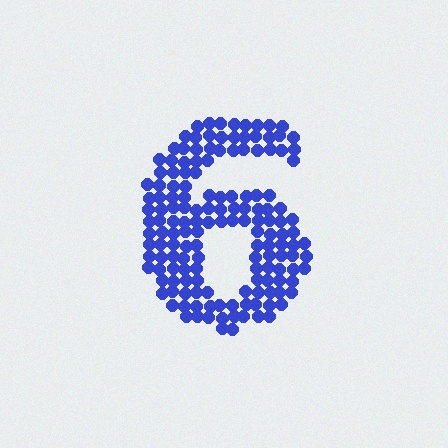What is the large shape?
The large shape is the digit 6.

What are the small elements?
The small elements are circles.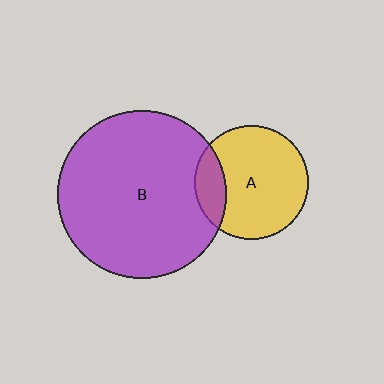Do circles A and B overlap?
Yes.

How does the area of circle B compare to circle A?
Approximately 2.2 times.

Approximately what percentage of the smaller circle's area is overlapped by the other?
Approximately 20%.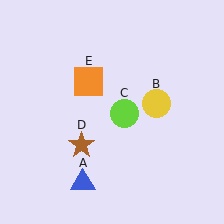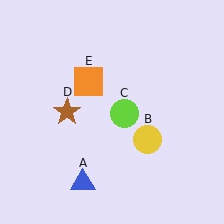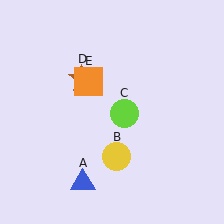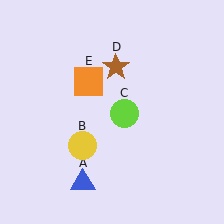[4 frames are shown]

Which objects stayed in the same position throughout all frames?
Blue triangle (object A) and lime circle (object C) and orange square (object E) remained stationary.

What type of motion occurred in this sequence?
The yellow circle (object B), brown star (object D) rotated clockwise around the center of the scene.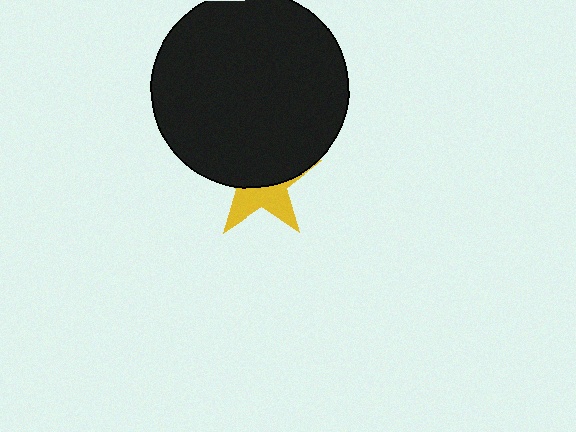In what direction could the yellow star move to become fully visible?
The yellow star could move down. That would shift it out from behind the black circle entirely.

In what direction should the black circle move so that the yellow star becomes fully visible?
The black circle should move up. That is the shortest direction to clear the overlap and leave the yellow star fully visible.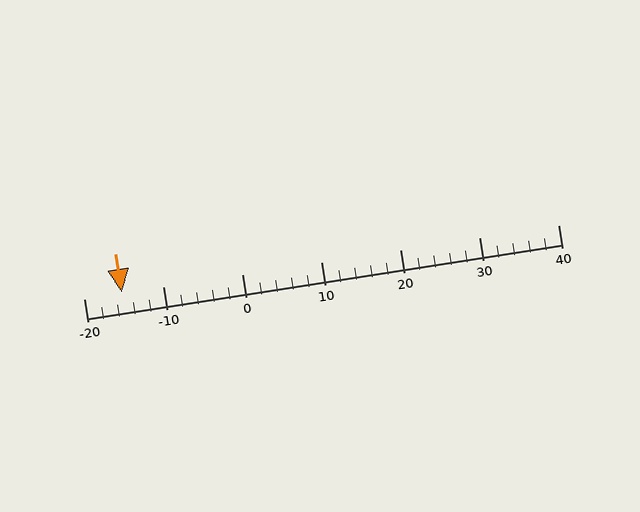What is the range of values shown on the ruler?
The ruler shows values from -20 to 40.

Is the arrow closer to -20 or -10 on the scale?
The arrow is closer to -20.